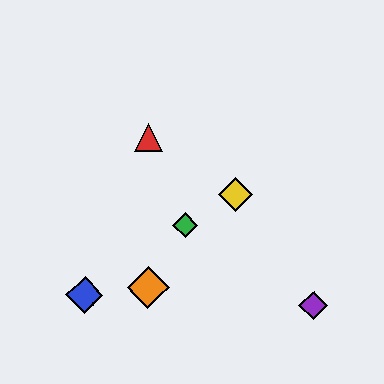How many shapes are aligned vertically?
2 shapes (the red triangle, the orange diamond) are aligned vertically.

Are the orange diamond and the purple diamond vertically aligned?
No, the orange diamond is at x≈148 and the purple diamond is at x≈314.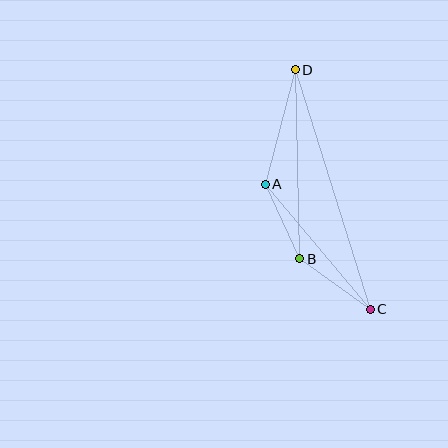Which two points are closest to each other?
Points A and B are closest to each other.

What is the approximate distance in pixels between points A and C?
The distance between A and C is approximately 163 pixels.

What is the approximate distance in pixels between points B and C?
The distance between B and C is approximately 87 pixels.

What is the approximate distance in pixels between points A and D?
The distance between A and D is approximately 119 pixels.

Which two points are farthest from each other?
Points C and D are farthest from each other.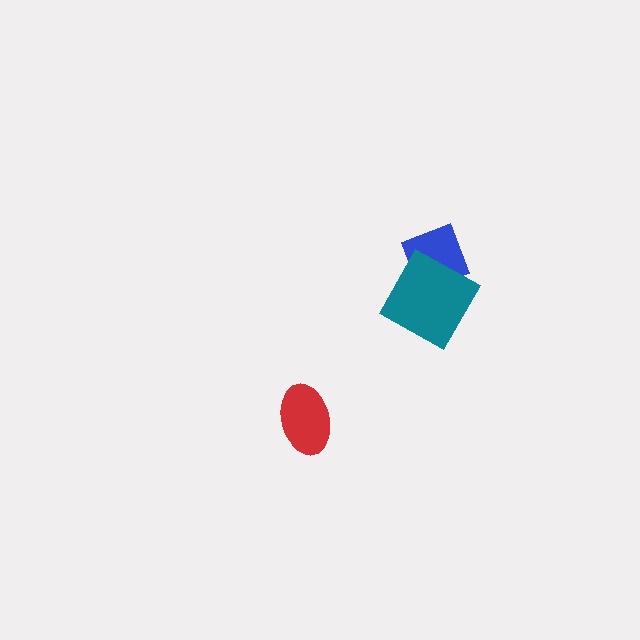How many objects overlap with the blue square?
1 object overlaps with the blue square.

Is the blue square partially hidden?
Yes, it is partially covered by another shape.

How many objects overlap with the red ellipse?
0 objects overlap with the red ellipse.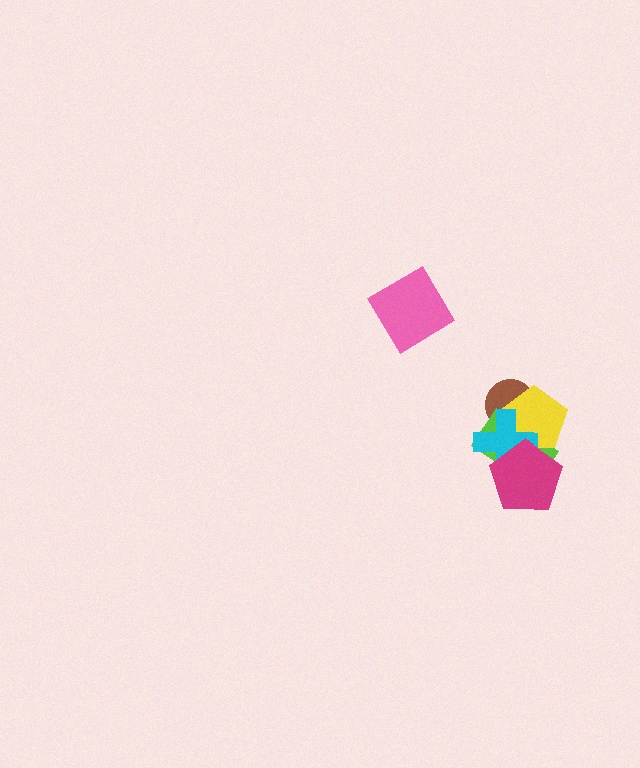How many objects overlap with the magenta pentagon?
3 objects overlap with the magenta pentagon.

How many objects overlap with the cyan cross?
4 objects overlap with the cyan cross.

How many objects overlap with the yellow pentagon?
4 objects overlap with the yellow pentagon.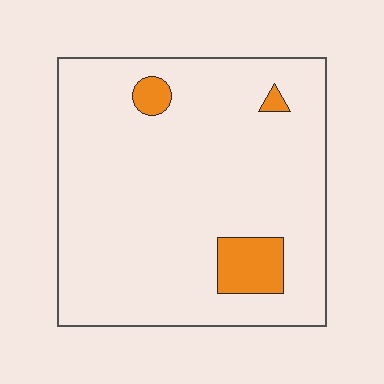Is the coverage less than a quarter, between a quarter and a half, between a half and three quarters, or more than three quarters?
Less than a quarter.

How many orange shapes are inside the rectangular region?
3.